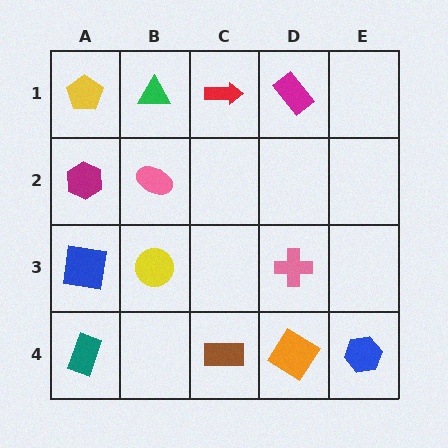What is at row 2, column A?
A magenta hexagon.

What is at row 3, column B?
A yellow circle.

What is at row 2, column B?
A pink ellipse.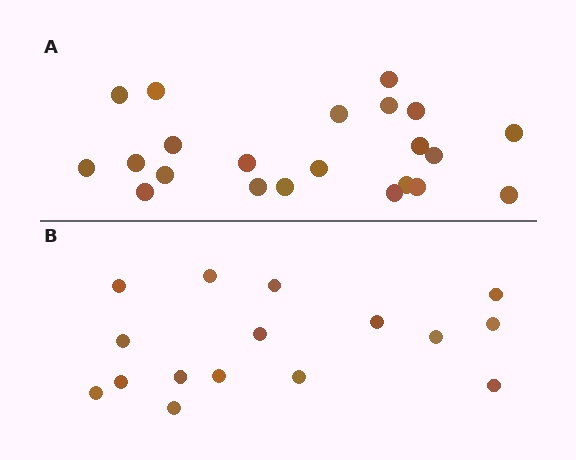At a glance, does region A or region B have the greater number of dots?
Region A (the top region) has more dots.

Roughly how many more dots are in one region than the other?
Region A has about 6 more dots than region B.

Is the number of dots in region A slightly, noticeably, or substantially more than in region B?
Region A has noticeably more, but not dramatically so. The ratio is roughly 1.4 to 1.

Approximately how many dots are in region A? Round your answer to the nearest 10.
About 20 dots. (The exact count is 22, which rounds to 20.)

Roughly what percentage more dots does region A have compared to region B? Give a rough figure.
About 40% more.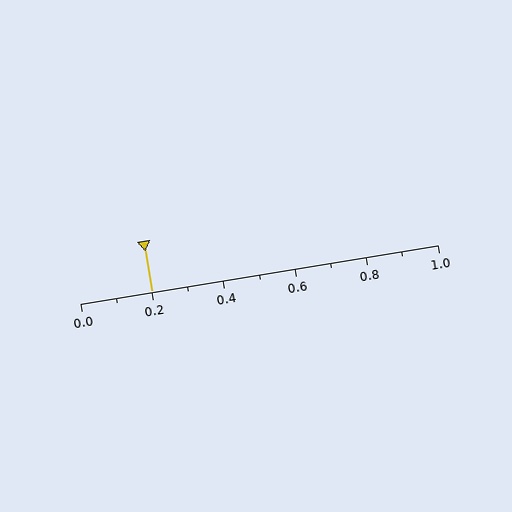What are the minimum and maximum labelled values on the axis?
The axis runs from 0.0 to 1.0.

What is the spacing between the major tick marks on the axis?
The major ticks are spaced 0.2 apart.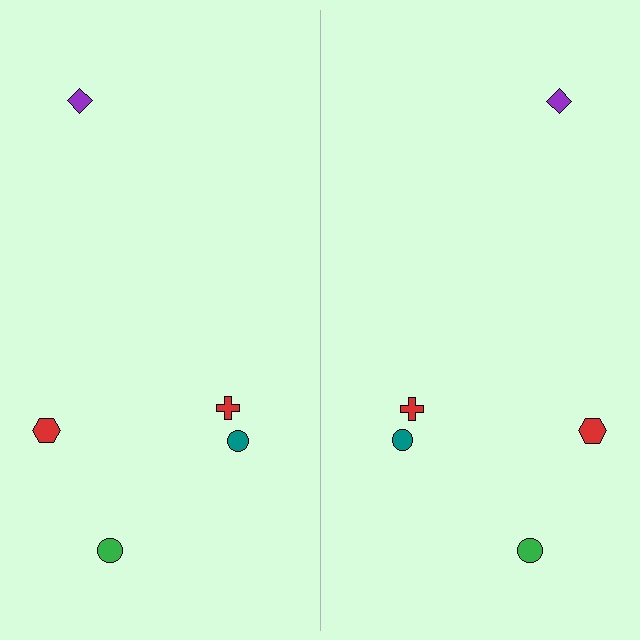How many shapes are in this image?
There are 10 shapes in this image.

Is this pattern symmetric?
Yes, this pattern has bilateral (reflection) symmetry.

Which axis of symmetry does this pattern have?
The pattern has a vertical axis of symmetry running through the center of the image.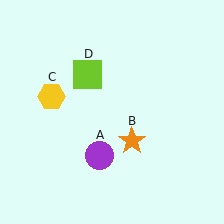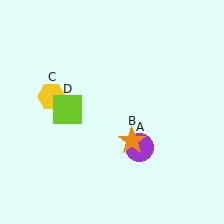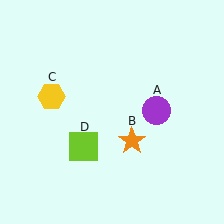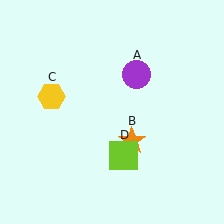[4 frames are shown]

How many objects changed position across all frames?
2 objects changed position: purple circle (object A), lime square (object D).